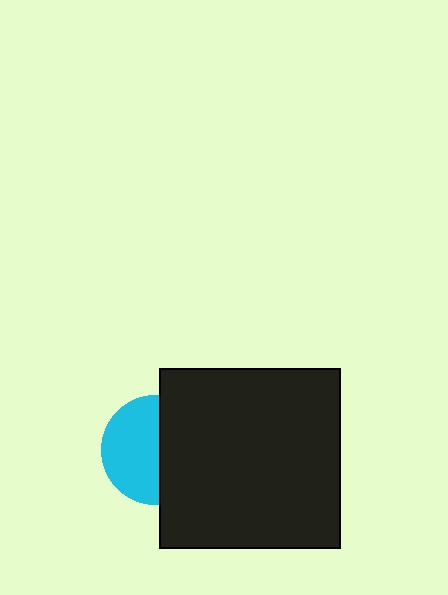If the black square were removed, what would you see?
You would see the complete cyan circle.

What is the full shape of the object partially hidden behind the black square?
The partially hidden object is a cyan circle.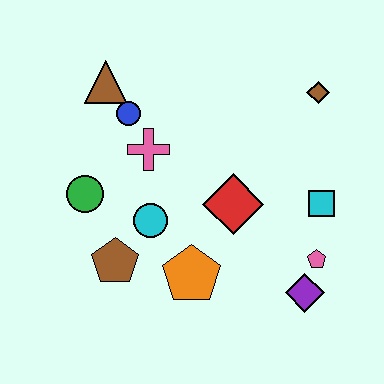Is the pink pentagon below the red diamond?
Yes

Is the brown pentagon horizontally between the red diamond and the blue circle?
No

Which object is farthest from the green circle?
The brown diamond is farthest from the green circle.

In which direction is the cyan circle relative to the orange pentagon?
The cyan circle is above the orange pentagon.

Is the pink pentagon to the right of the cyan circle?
Yes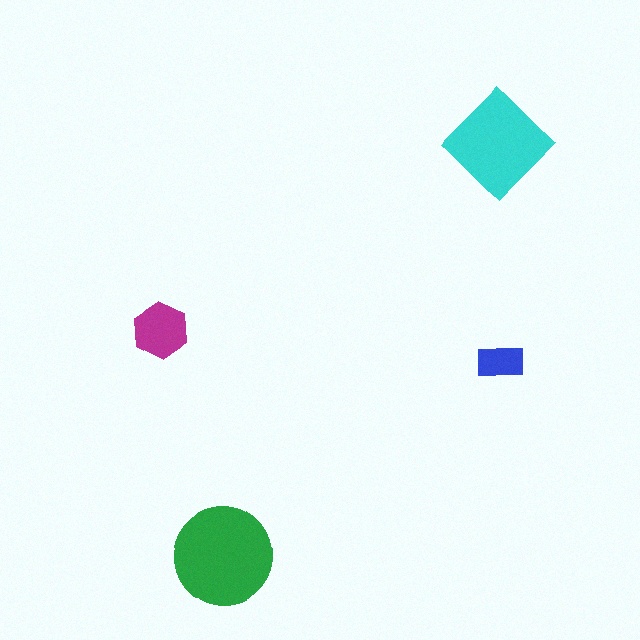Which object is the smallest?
The blue rectangle.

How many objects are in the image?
There are 4 objects in the image.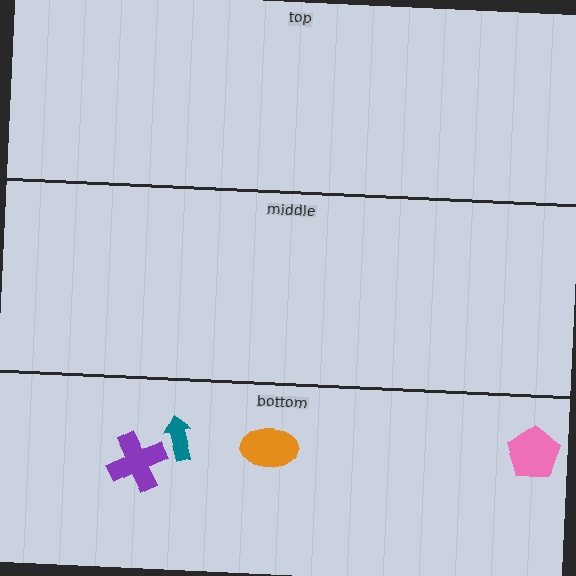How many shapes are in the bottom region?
4.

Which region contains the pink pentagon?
The bottom region.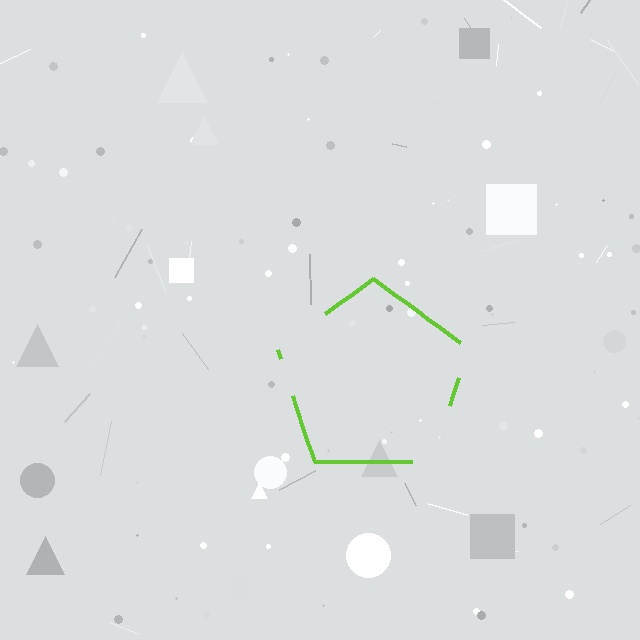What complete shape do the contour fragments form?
The contour fragments form a pentagon.